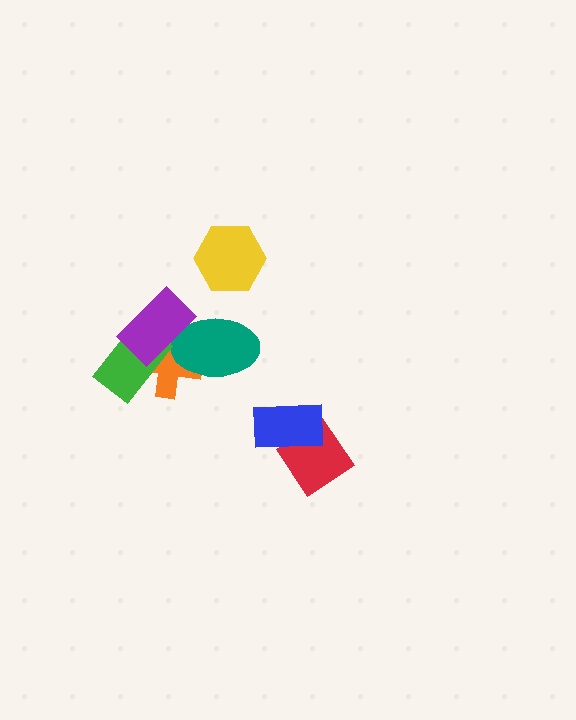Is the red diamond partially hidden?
Yes, it is partially covered by another shape.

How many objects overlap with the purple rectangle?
3 objects overlap with the purple rectangle.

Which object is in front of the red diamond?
The blue rectangle is in front of the red diamond.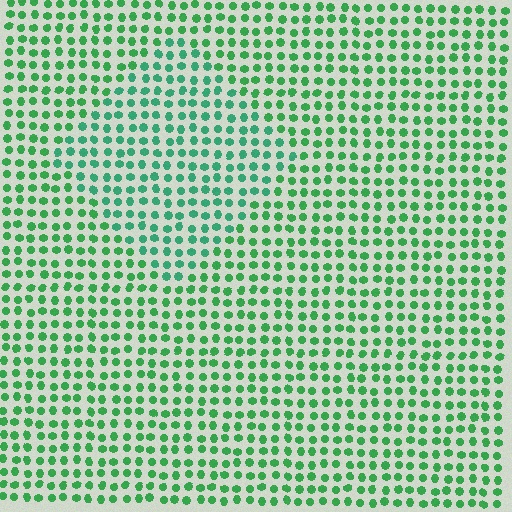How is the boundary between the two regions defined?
The boundary is defined purely by a slight shift in hue (about 21 degrees). Spacing, size, and orientation are identical on both sides.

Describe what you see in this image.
The image is filled with small green elements in a uniform arrangement. A diamond-shaped region is visible where the elements are tinted to a slightly different hue, forming a subtle color boundary.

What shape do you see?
I see a diamond.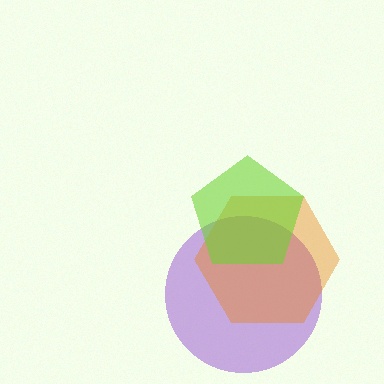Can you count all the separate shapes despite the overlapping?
Yes, there are 3 separate shapes.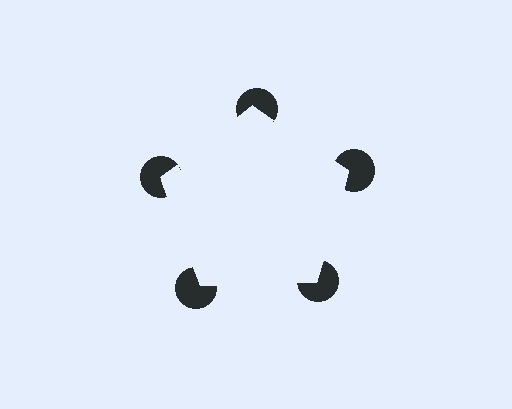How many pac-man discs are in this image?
There are 5 — one at each vertex of the illusory pentagon.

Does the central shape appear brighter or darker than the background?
It typically appears slightly brighter than the background, even though no actual brightness change is drawn.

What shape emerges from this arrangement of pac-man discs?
An illusory pentagon — its edges are inferred from the aligned wedge cuts in the pac-man discs, not physically drawn.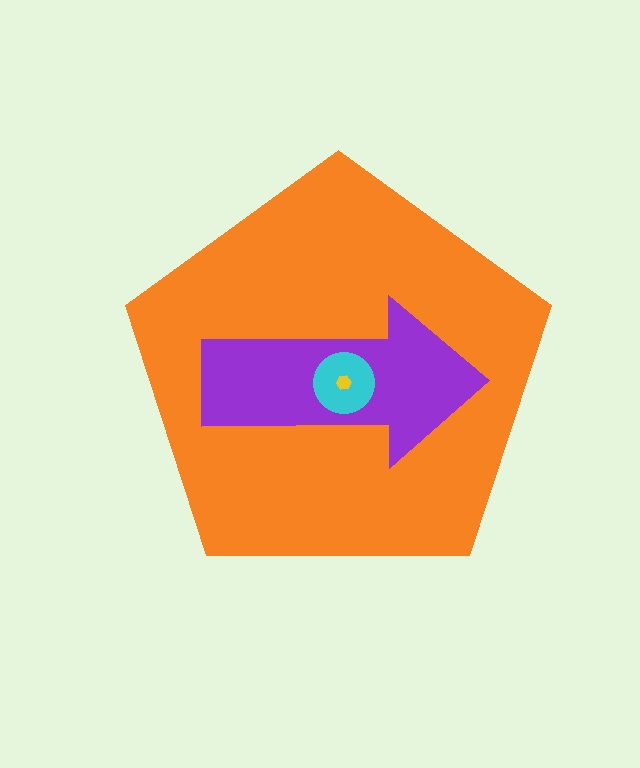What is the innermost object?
The yellow hexagon.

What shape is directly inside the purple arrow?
The cyan circle.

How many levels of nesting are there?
4.